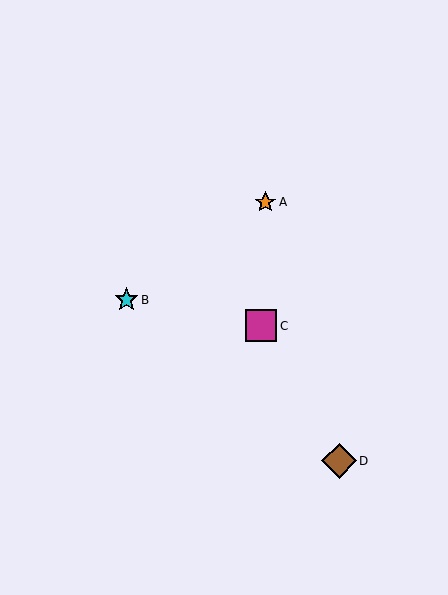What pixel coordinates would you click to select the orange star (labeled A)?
Click at (265, 202) to select the orange star A.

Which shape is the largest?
The brown diamond (labeled D) is the largest.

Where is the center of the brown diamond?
The center of the brown diamond is at (339, 461).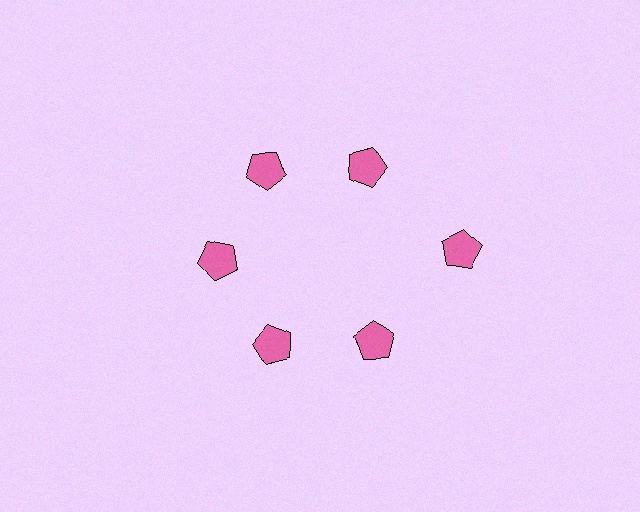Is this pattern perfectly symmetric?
No. The 6 pink pentagons are arranged in a ring, but one element near the 3 o'clock position is pushed outward from the center, breaking the 6-fold rotational symmetry.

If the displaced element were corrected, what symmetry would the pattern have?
It would have 6-fold rotational symmetry — the pattern would map onto itself every 60 degrees.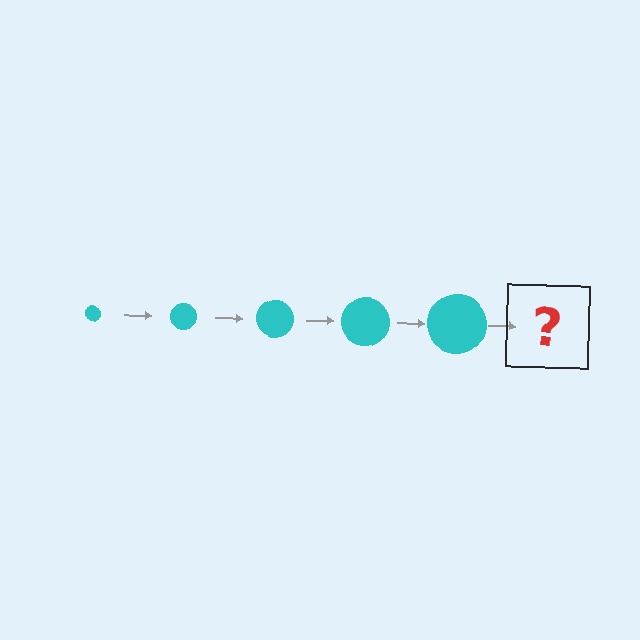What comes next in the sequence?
The next element should be a cyan circle, larger than the previous one.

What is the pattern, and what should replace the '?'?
The pattern is that the circle gets progressively larger each step. The '?' should be a cyan circle, larger than the previous one.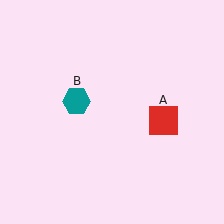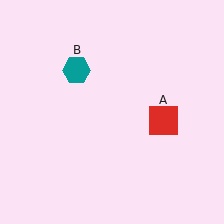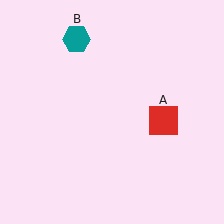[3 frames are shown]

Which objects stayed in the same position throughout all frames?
Red square (object A) remained stationary.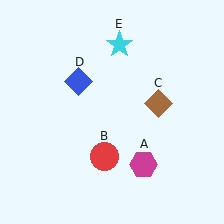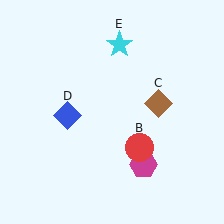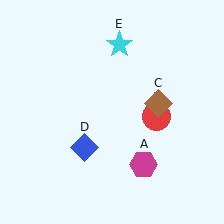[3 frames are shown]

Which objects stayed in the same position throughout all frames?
Magenta hexagon (object A) and brown diamond (object C) and cyan star (object E) remained stationary.